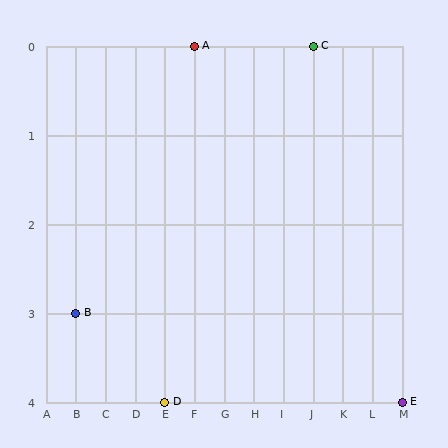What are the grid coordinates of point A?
Point A is at grid coordinates (F, 0).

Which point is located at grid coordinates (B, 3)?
Point B is at (B, 3).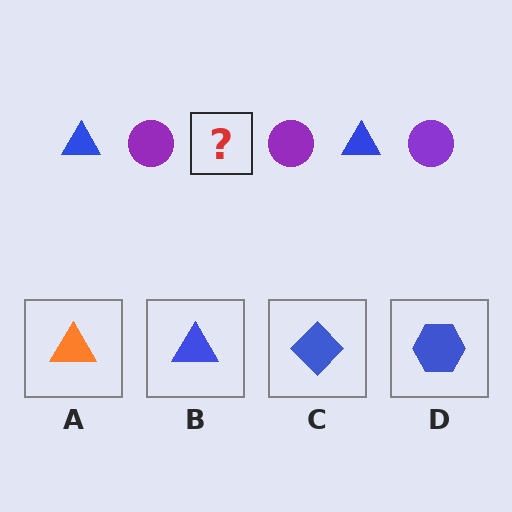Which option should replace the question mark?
Option B.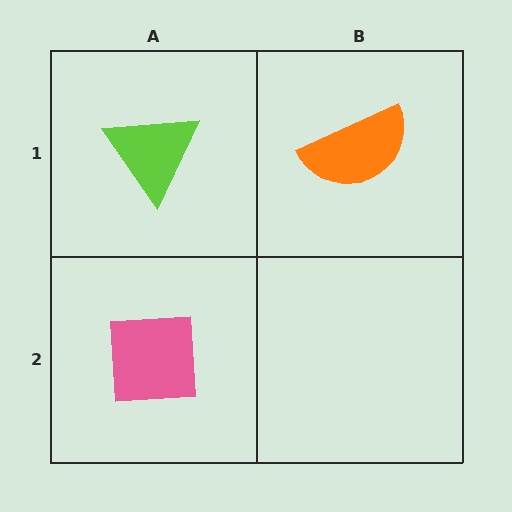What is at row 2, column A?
A pink square.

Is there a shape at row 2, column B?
No, that cell is empty.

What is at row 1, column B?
An orange semicircle.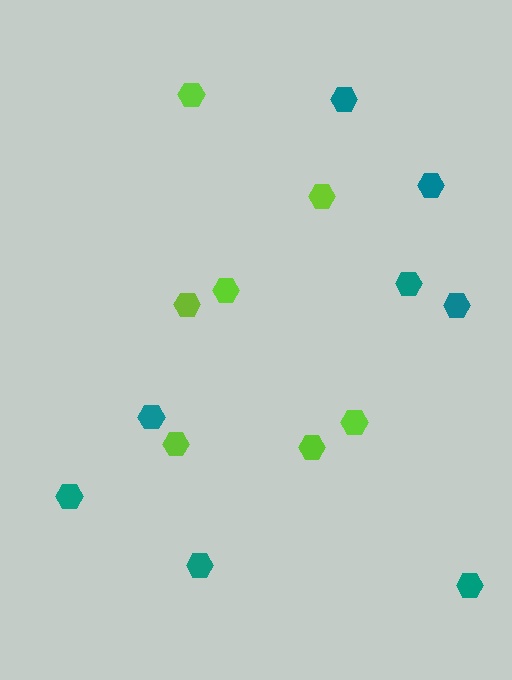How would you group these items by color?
There are 2 groups: one group of lime hexagons (7) and one group of teal hexagons (8).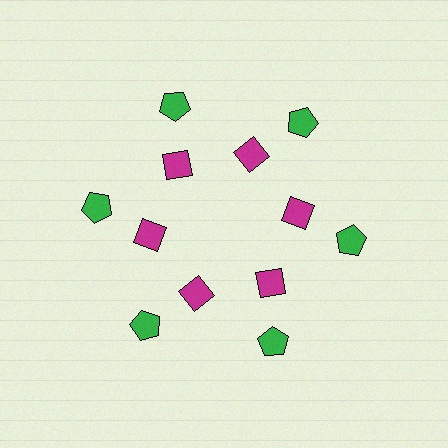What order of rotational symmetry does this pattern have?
This pattern has 6-fold rotational symmetry.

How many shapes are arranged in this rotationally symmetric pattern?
There are 12 shapes, arranged in 6 groups of 2.